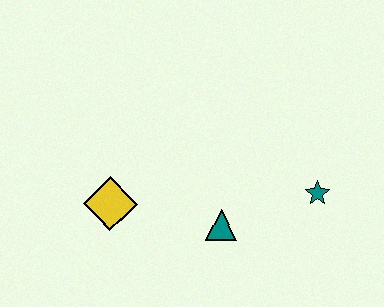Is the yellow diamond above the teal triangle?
Yes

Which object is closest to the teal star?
The teal triangle is closest to the teal star.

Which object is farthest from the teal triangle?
The yellow diamond is farthest from the teal triangle.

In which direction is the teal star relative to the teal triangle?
The teal star is to the right of the teal triangle.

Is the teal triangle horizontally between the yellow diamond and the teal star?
Yes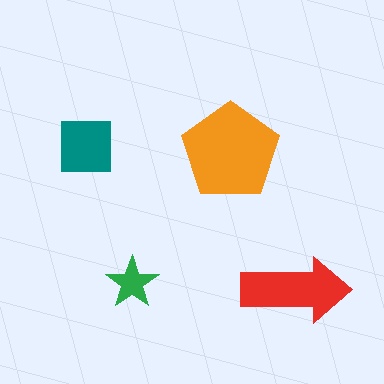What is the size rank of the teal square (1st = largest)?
3rd.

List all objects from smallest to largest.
The green star, the teal square, the red arrow, the orange pentagon.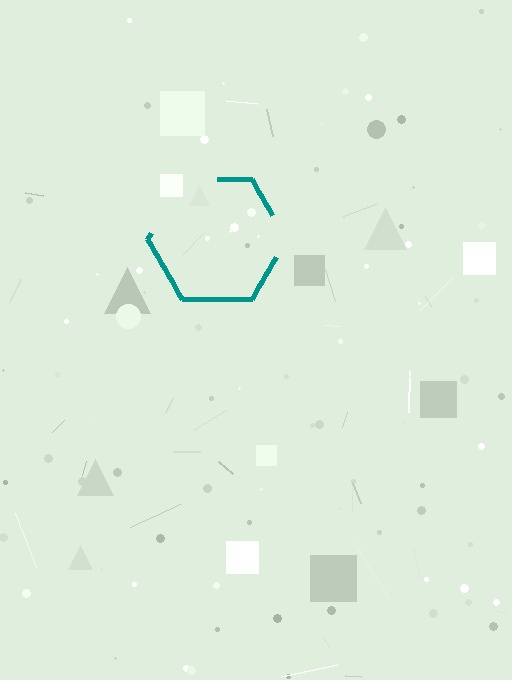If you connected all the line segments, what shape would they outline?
They would outline a hexagon.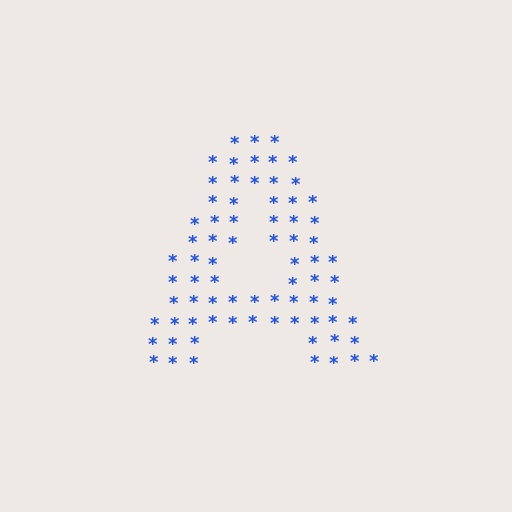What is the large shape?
The large shape is the letter A.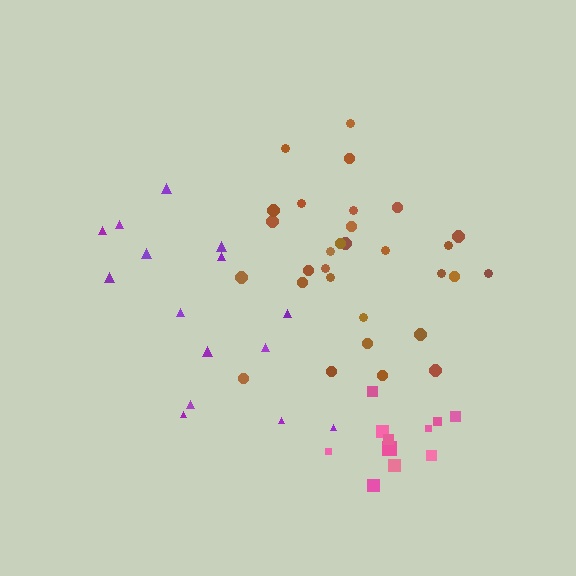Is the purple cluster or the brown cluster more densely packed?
Brown.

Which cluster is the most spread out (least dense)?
Purple.